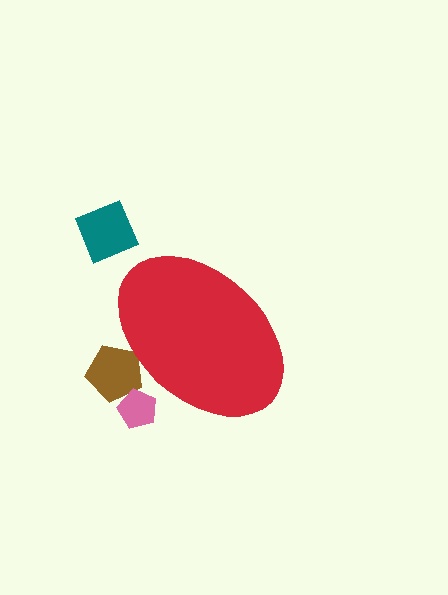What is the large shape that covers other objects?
A red ellipse.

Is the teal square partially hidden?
No, the teal square is fully visible.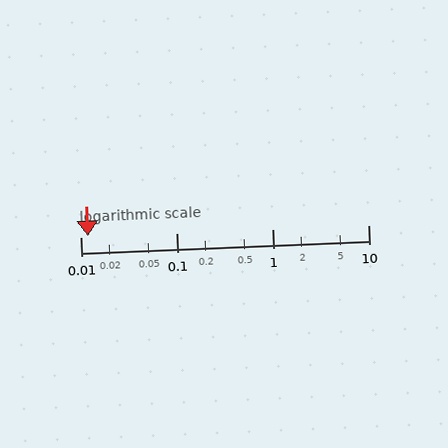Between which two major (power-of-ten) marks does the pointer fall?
The pointer is between 0.01 and 0.1.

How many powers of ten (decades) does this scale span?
The scale spans 3 decades, from 0.01 to 10.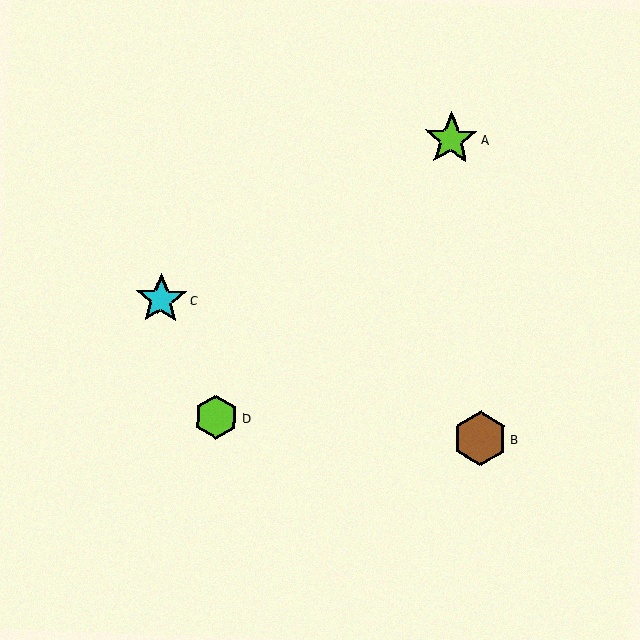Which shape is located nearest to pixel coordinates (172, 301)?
The cyan star (labeled C) at (161, 299) is nearest to that location.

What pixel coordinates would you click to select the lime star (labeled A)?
Click at (451, 139) to select the lime star A.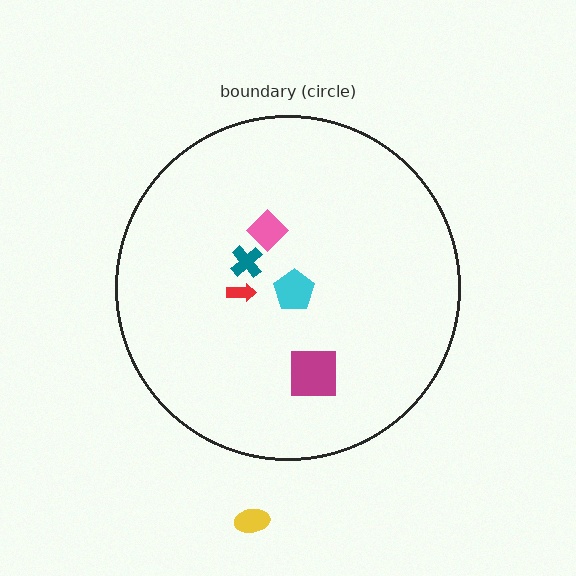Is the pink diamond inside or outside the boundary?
Inside.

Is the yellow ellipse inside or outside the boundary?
Outside.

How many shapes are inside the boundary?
5 inside, 1 outside.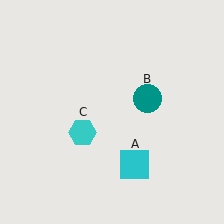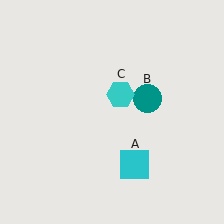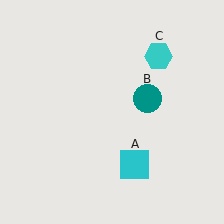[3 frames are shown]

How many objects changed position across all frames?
1 object changed position: cyan hexagon (object C).